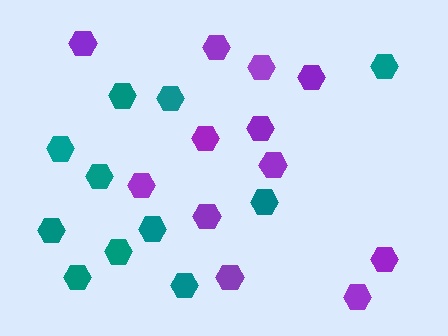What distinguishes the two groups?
There are 2 groups: one group of teal hexagons (11) and one group of purple hexagons (12).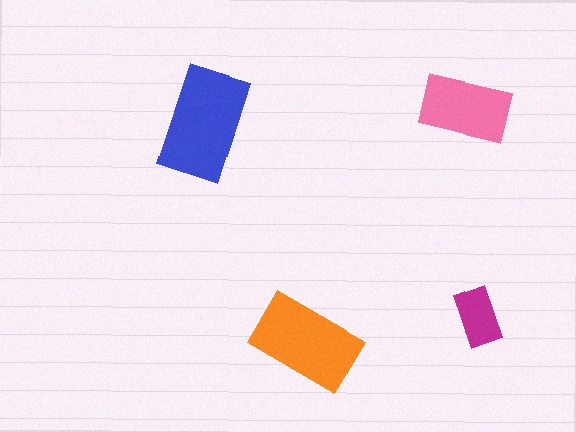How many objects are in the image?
There are 4 objects in the image.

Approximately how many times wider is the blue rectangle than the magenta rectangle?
About 2 times wider.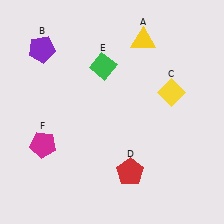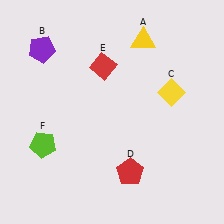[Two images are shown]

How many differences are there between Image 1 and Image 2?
There are 2 differences between the two images.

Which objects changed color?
E changed from green to red. F changed from magenta to lime.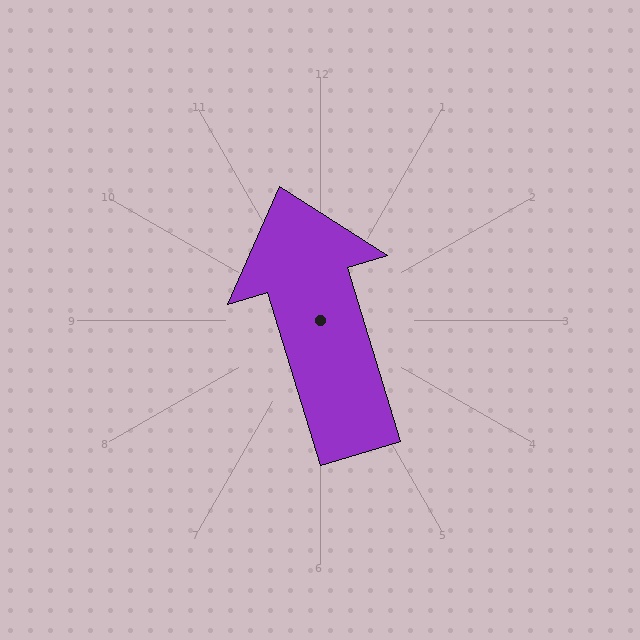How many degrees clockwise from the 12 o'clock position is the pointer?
Approximately 343 degrees.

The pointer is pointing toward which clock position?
Roughly 11 o'clock.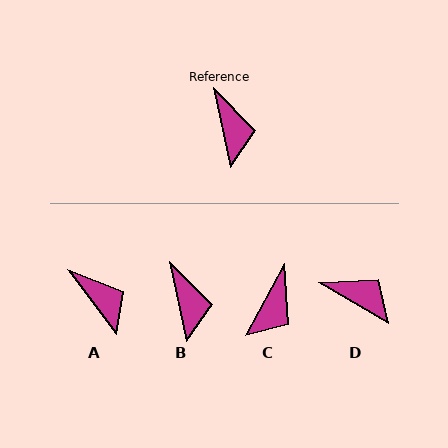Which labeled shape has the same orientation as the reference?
B.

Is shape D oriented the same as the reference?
No, it is off by about 48 degrees.